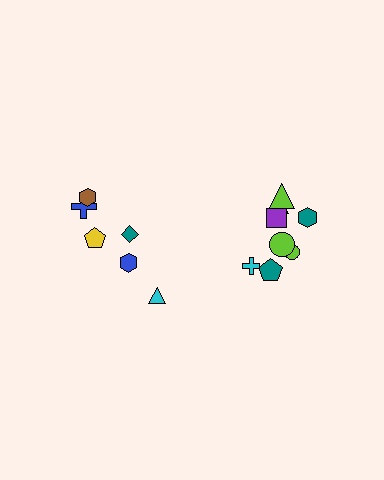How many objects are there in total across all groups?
There are 14 objects.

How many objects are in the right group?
There are 8 objects.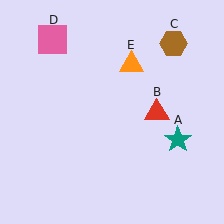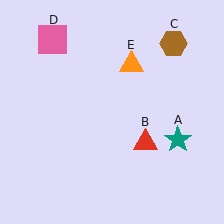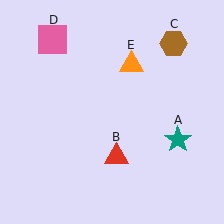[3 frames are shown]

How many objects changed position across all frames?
1 object changed position: red triangle (object B).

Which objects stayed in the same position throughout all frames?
Teal star (object A) and brown hexagon (object C) and pink square (object D) and orange triangle (object E) remained stationary.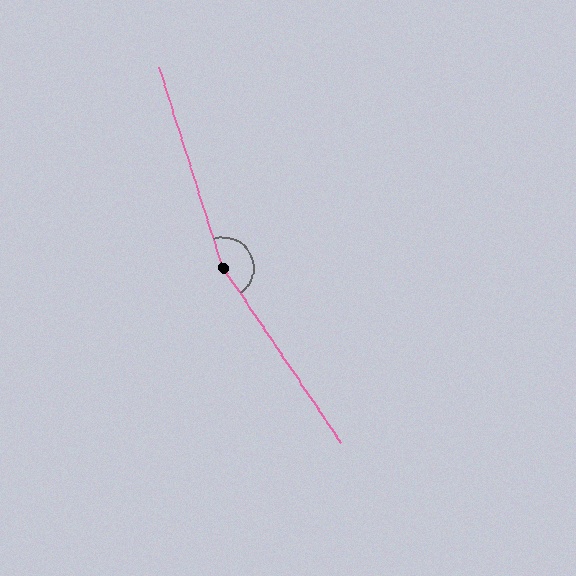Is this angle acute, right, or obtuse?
It is obtuse.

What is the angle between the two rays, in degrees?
Approximately 164 degrees.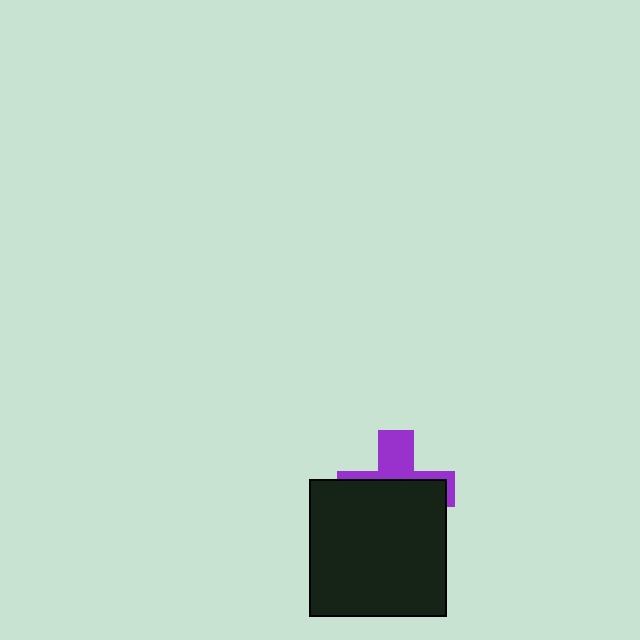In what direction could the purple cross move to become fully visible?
The purple cross could move up. That would shift it out from behind the black square entirely.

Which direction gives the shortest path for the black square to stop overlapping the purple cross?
Moving down gives the shortest separation.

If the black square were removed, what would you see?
You would see the complete purple cross.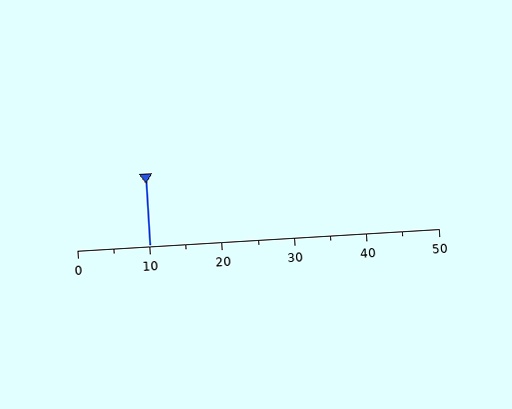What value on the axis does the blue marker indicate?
The marker indicates approximately 10.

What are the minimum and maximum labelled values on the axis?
The axis runs from 0 to 50.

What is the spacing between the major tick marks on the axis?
The major ticks are spaced 10 apart.